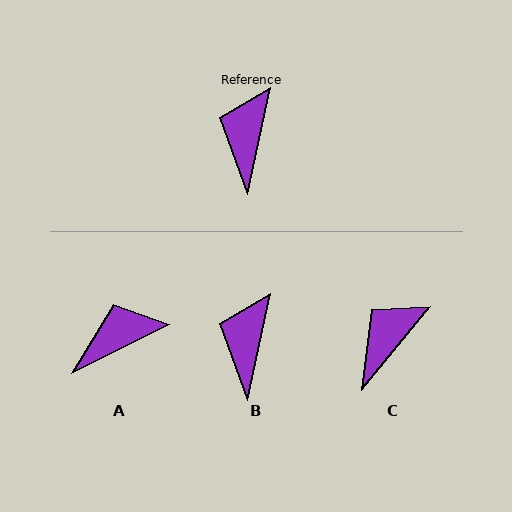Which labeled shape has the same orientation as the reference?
B.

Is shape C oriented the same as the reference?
No, it is off by about 27 degrees.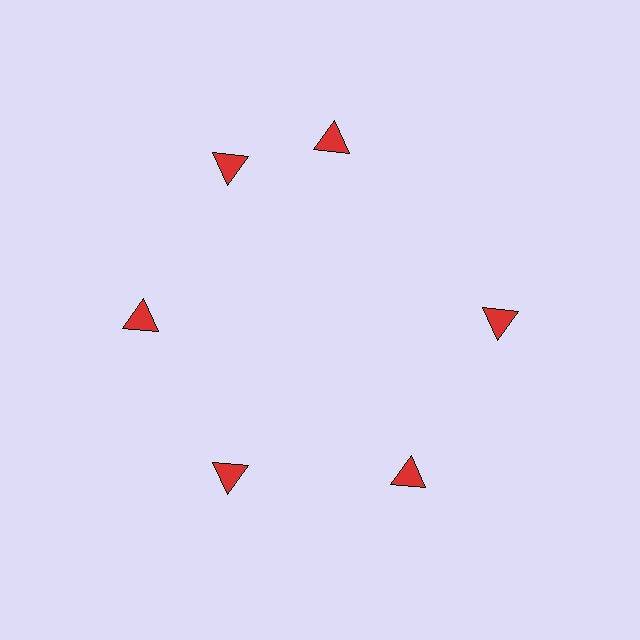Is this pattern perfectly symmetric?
No. The 6 red triangles are arranged in a ring, but one element near the 1 o'clock position is rotated out of alignment along the ring, breaking the 6-fold rotational symmetry.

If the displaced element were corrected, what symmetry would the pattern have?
It would have 6-fold rotational symmetry — the pattern would map onto itself every 60 degrees.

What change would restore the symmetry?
The symmetry would be restored by rotating it back into even spacing with its neighbors so that all 6 triangles sit at equal angles and equal distance from the center.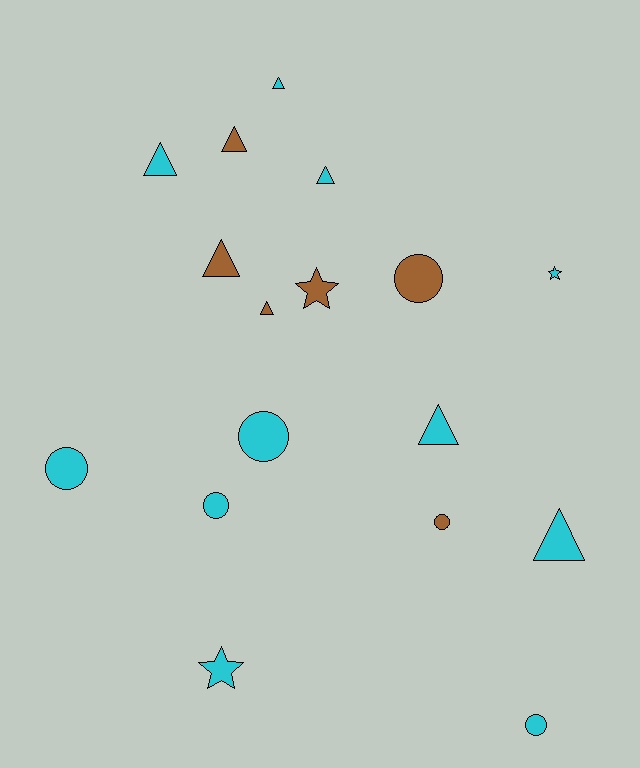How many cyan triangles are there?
There are 5 cyan triangles.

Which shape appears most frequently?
Triangle, with 8 objects.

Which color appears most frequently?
Cyan, with 11 objects.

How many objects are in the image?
There are 17 objects.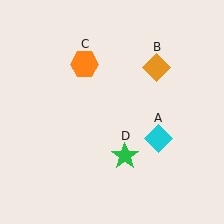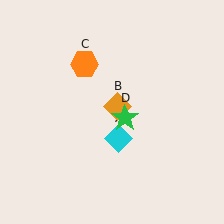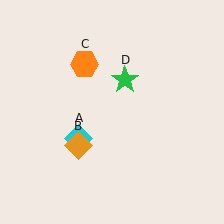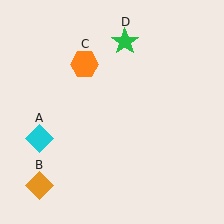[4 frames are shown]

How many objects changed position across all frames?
3 objects changed position: cyan diamond (object A), orange diamond (object B), green star (object D).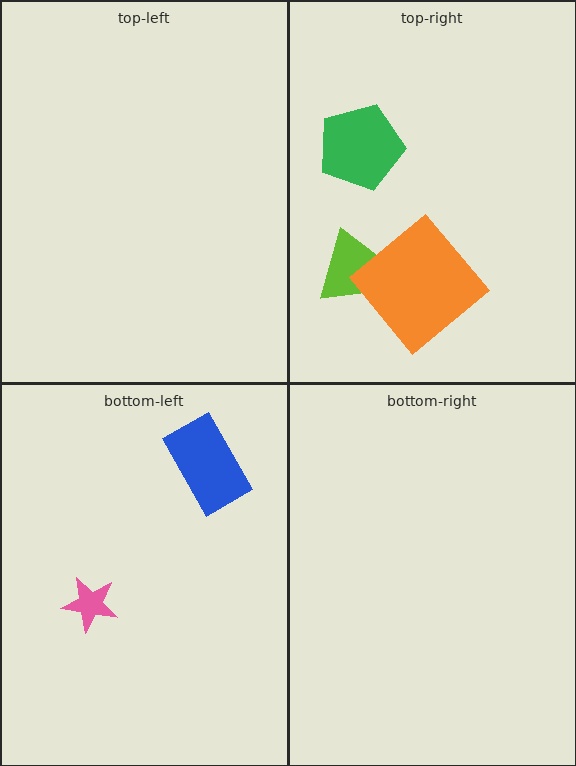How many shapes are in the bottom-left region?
2.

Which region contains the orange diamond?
The top-right region.